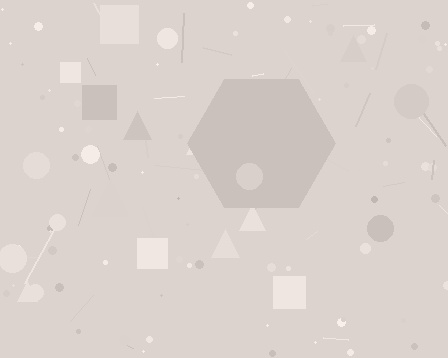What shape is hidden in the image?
A hexagon is hidden in the image.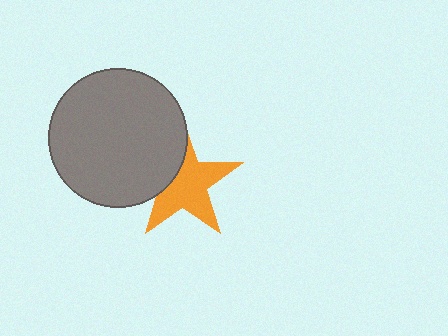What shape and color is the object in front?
The object in front is a gray circle.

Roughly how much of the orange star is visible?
Most of it is visible (roughly 68%).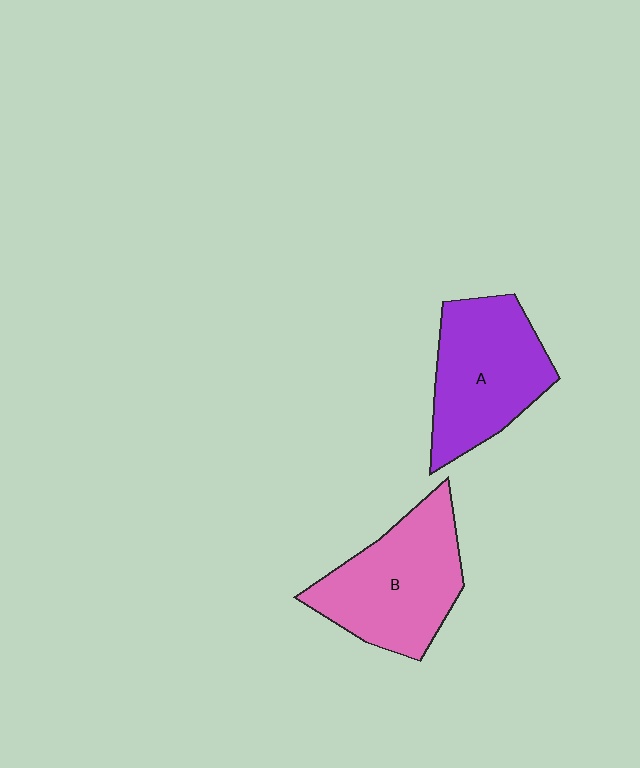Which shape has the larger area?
Shape B (pink).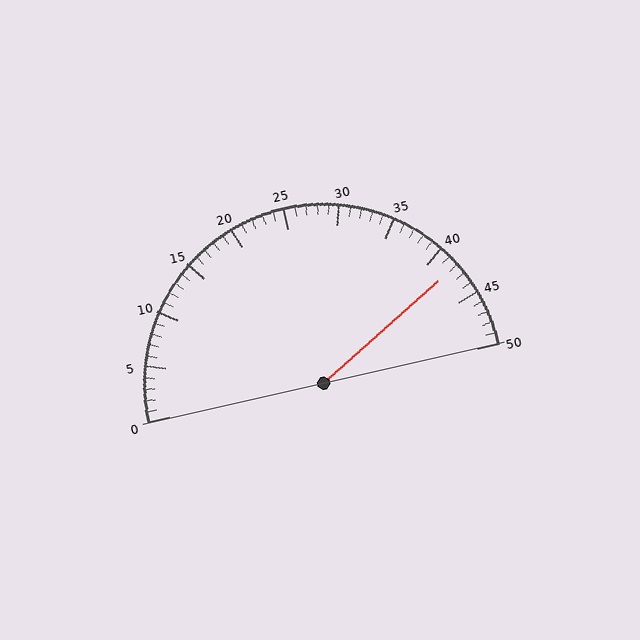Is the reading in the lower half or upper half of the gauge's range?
The reading is in the upper half of the range (0 to 50).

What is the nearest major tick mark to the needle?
The nearest major tick mark is 40.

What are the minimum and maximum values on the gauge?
The gauge ranges from 0 to 50.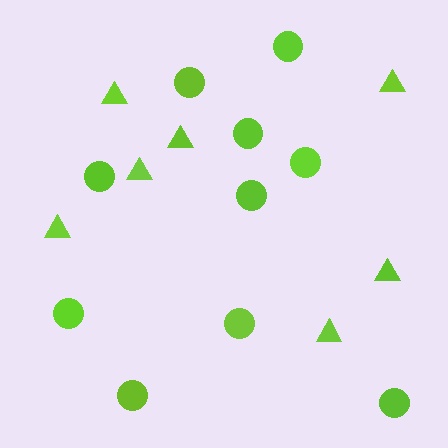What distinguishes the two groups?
There are 2 groups: one group of circles (10) and one group of triangles (7).